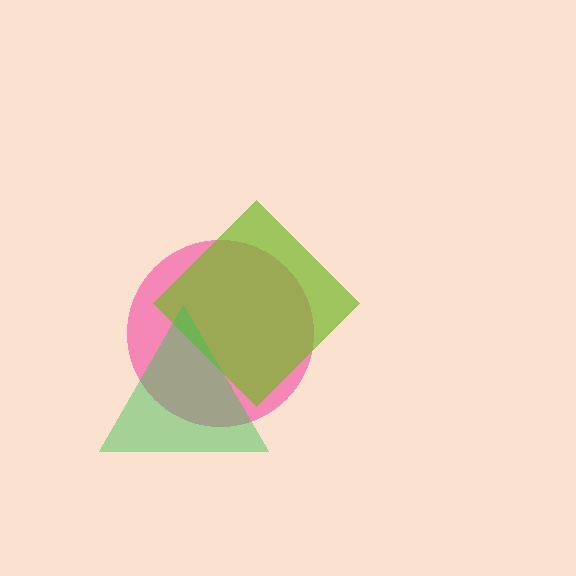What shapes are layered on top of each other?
The layered shapes are: a pink circle, a lime diamond, a green triangle.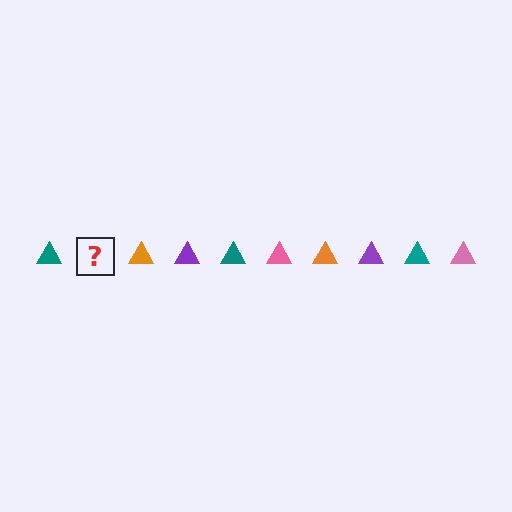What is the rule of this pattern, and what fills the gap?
The rule is that the pattern cycles through teal, pink, orange, purple triangles. The gap should be filled with a pink triangle.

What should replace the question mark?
The question mark should be replaced with a pink triangle.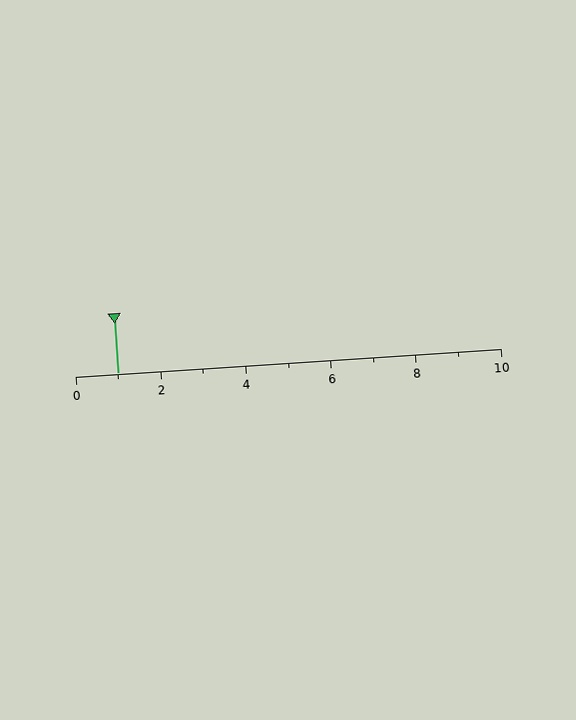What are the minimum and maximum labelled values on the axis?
The axis runs from 0 to 10.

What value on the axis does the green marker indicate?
The marker indicates approximately 1.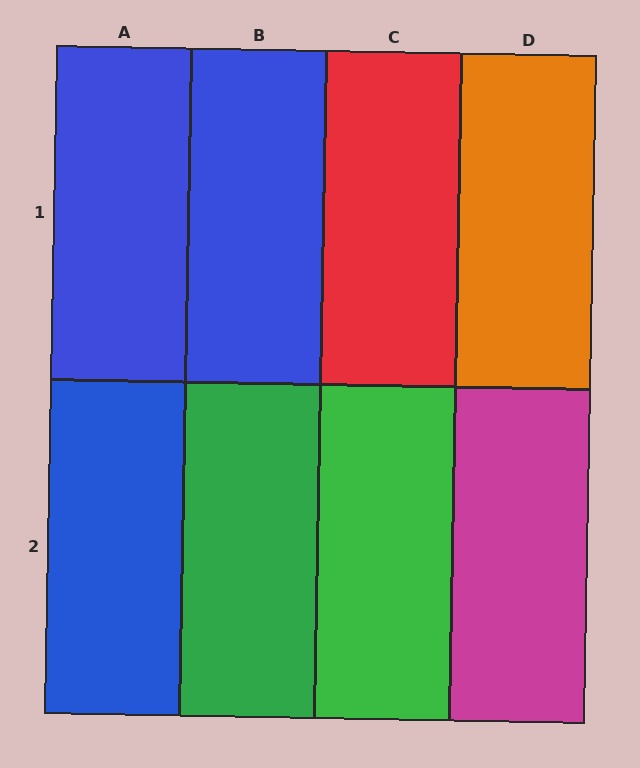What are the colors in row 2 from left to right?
Blue, green, green, magenta.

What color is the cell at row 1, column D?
Orange.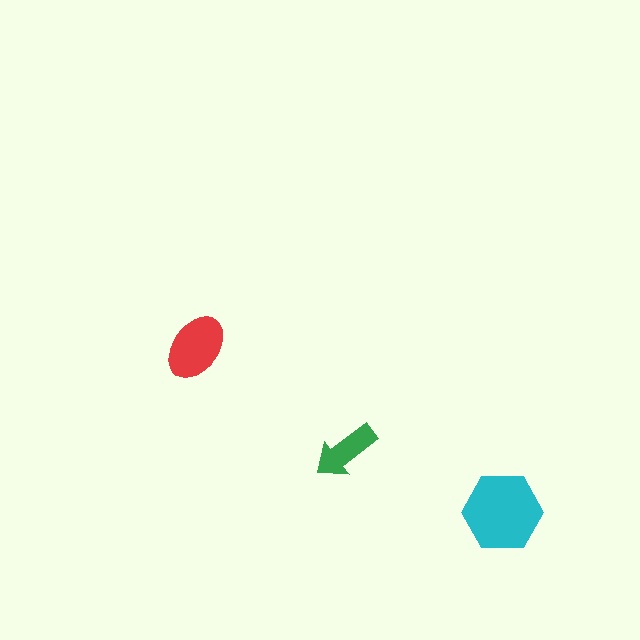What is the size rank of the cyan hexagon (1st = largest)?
1st.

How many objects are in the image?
There are 3 objects in the image.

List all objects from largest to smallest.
The cyan hexagon, the red ellipse, the green arrow.